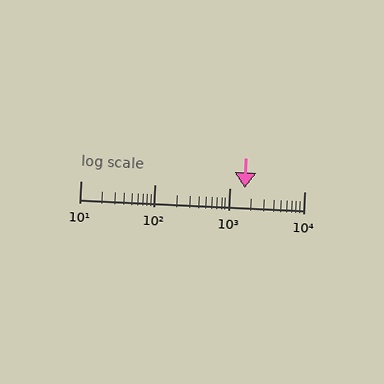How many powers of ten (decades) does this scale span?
The scale spans 3 decades, from 10 to 10000.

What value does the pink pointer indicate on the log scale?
The pointer indicates approximately 1600.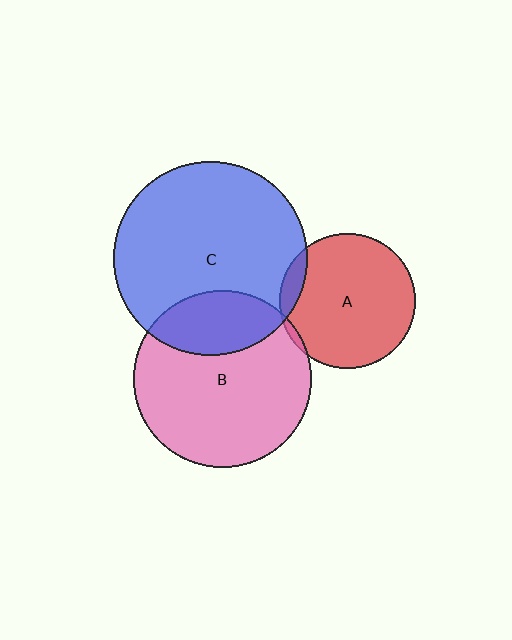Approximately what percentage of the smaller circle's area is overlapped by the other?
Approximately 25%.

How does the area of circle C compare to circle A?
Approximately 2.1 times.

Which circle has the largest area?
Circle C (blue).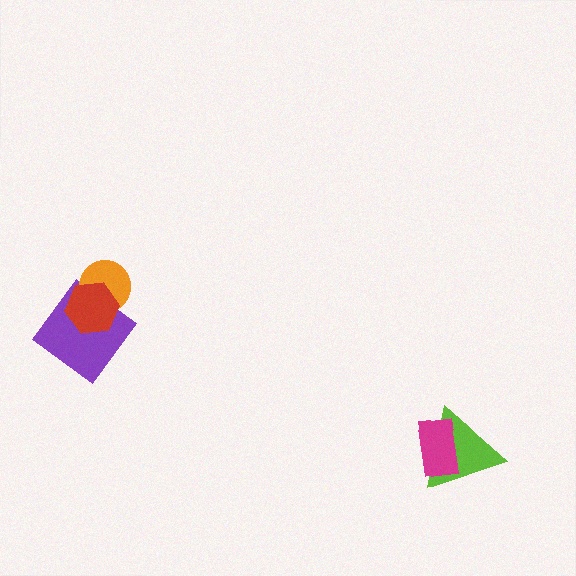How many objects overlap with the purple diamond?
2 objects overlap with the purple diamond.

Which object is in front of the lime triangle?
The magenta rectangle is in front of the lime triangle.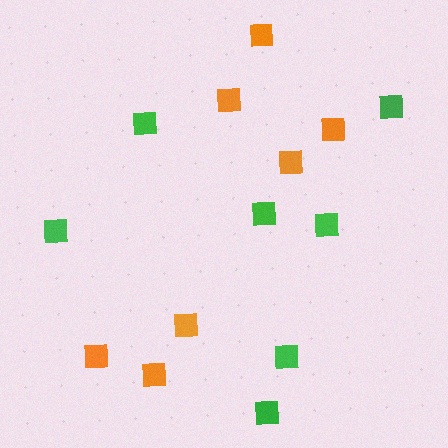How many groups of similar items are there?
There are 2 groups: one group of green squares (7) and one group of orange squares (7).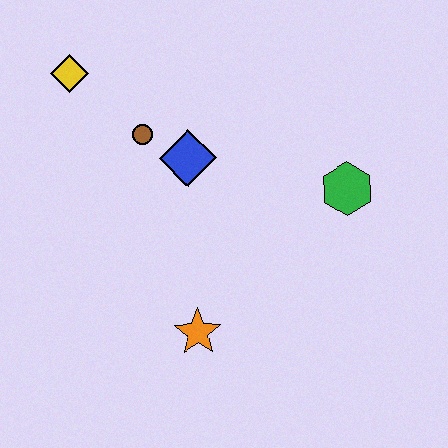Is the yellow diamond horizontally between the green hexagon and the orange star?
No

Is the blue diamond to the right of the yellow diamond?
Yes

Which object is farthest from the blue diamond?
The orange star is farthest from the blue diamond.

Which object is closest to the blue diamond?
The brown circle is closest to the blue diamond.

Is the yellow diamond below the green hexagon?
No